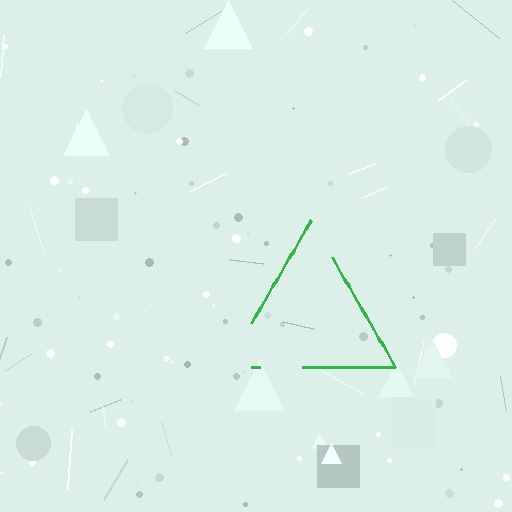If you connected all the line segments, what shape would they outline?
They would outline a triangle.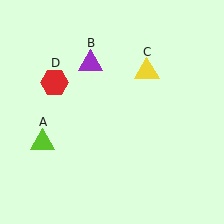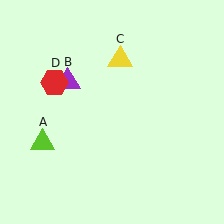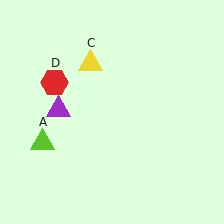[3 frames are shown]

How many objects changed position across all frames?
2 objects changed position: purple triangle (object B), yellow triangle (object C).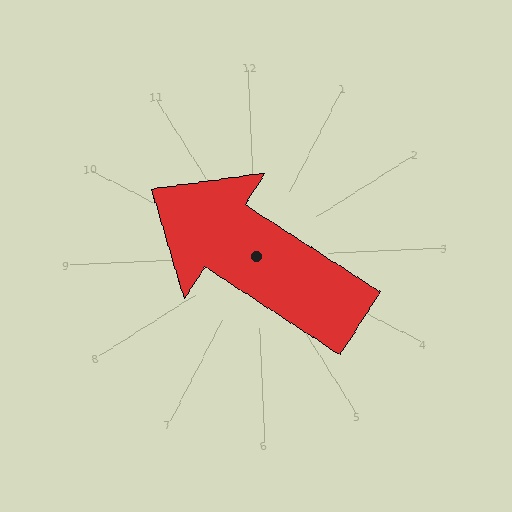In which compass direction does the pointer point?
Northwest.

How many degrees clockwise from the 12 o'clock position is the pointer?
Approximately 305 degrees.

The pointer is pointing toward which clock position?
Roughly 10 o'clock.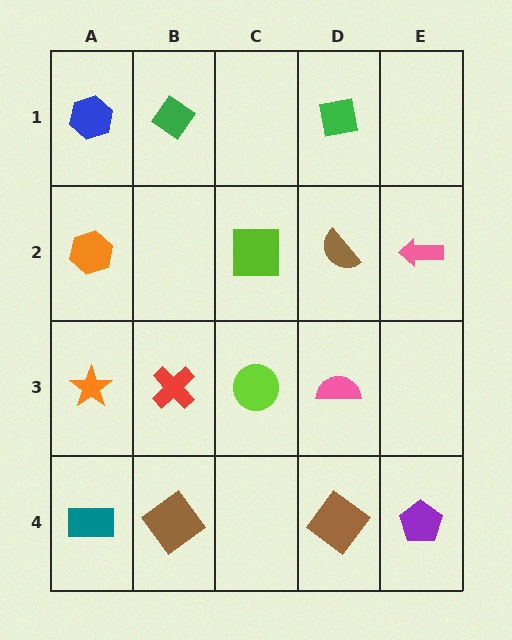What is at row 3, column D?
A pink semicircle.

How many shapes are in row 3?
4 shapes.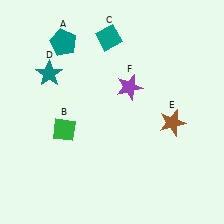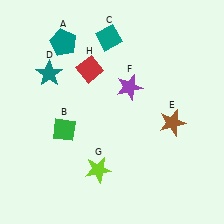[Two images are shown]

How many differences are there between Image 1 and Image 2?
There are 2 differences between the two images.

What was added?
A lime star (G), a red diamond (H) were added in Image 2.